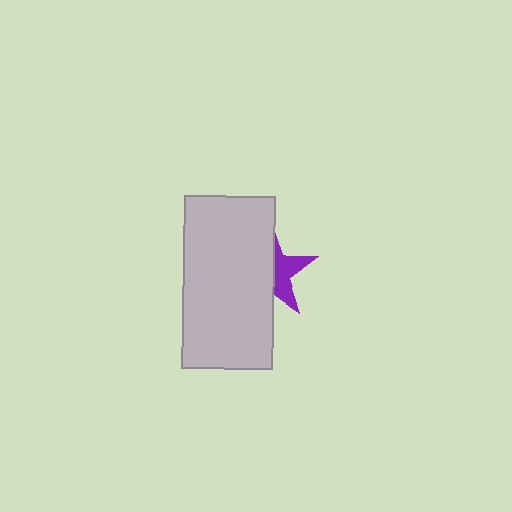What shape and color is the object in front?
The object in front is a light gray rectangle.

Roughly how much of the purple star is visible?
A small part of it is visible (roughly 39%).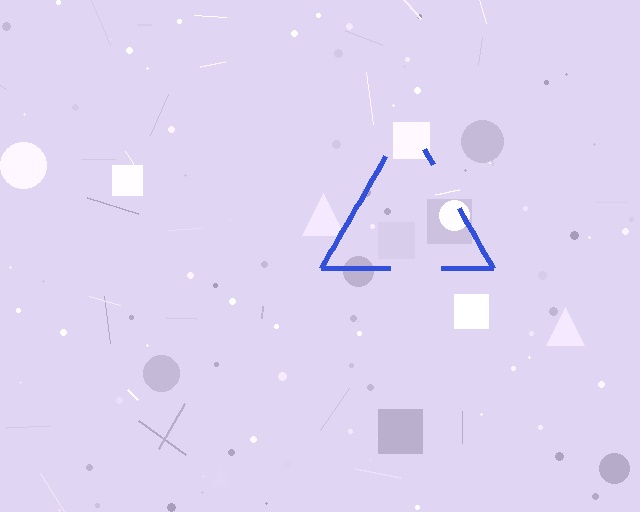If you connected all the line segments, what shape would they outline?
They would outline a triangle.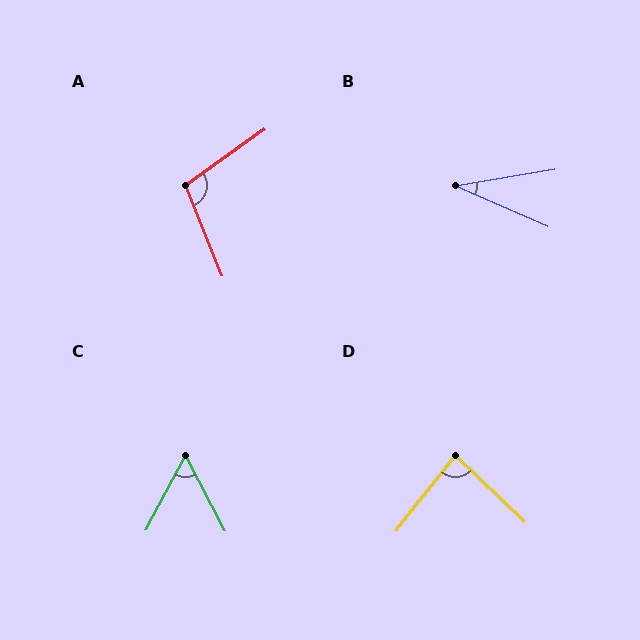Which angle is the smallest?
B, at approximately 33 degrees.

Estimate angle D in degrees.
Approximately 85 degrees.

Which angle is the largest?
A, at approximately 104 degrees.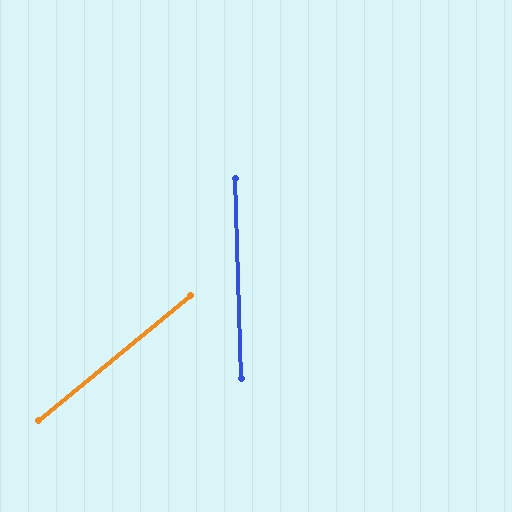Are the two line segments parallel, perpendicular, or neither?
Neither parallel nor perpendicular — they differ by about 52°.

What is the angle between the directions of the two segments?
Approximately 52 degrees.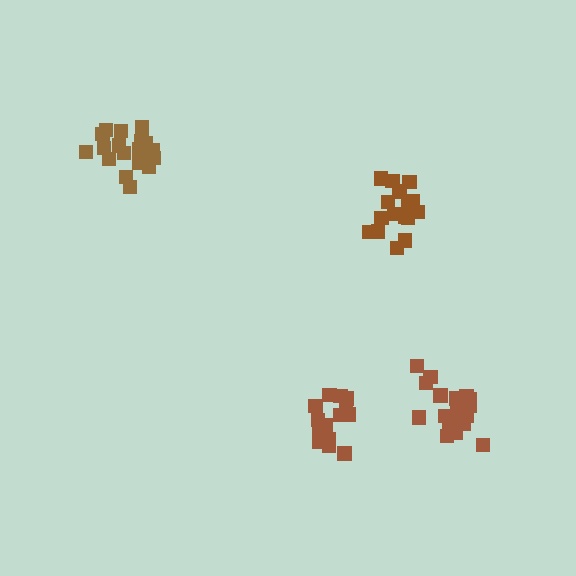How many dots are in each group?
Group 1: 19 dots, Group 2: 14 dots, Group 3: 16 dots, Group 4: 20 dots (69 total).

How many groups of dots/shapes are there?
There are 4 groups.